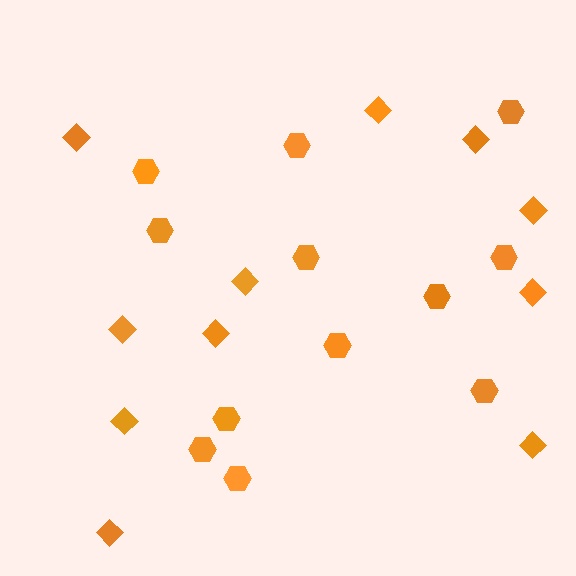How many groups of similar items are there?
There are 2 groups: one group of hexagons (12) and one group of diamonds (11).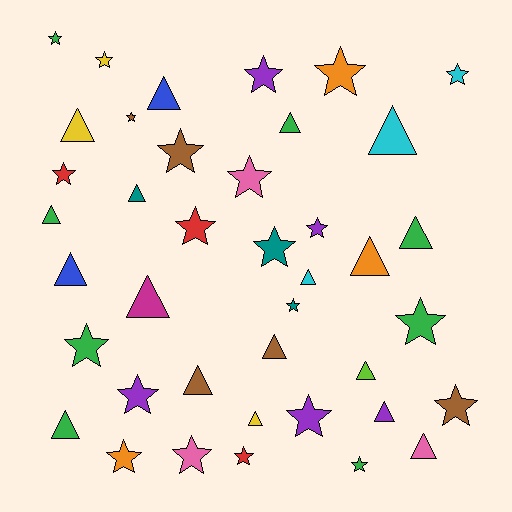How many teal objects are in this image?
There are 3 teal objects.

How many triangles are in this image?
There are 18 triangles.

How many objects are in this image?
There are 40 objects.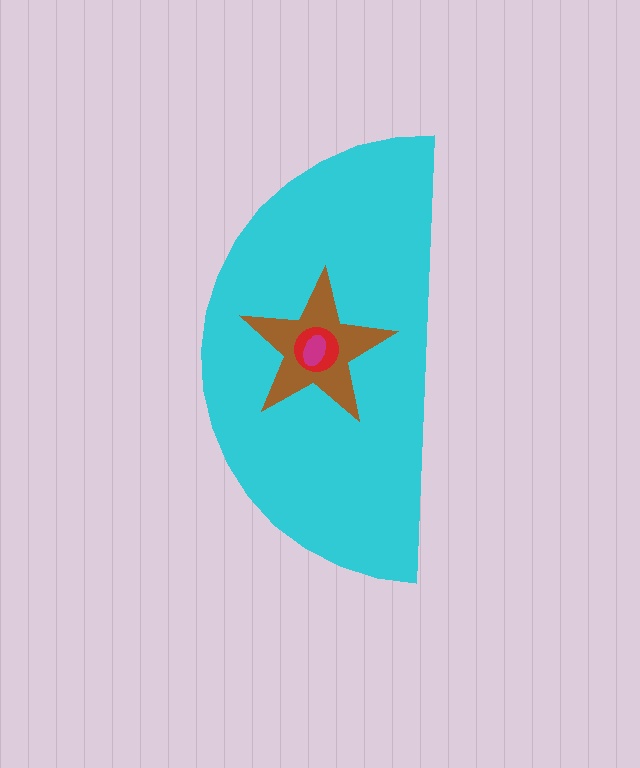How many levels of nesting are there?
4.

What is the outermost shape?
The cyan semicircle.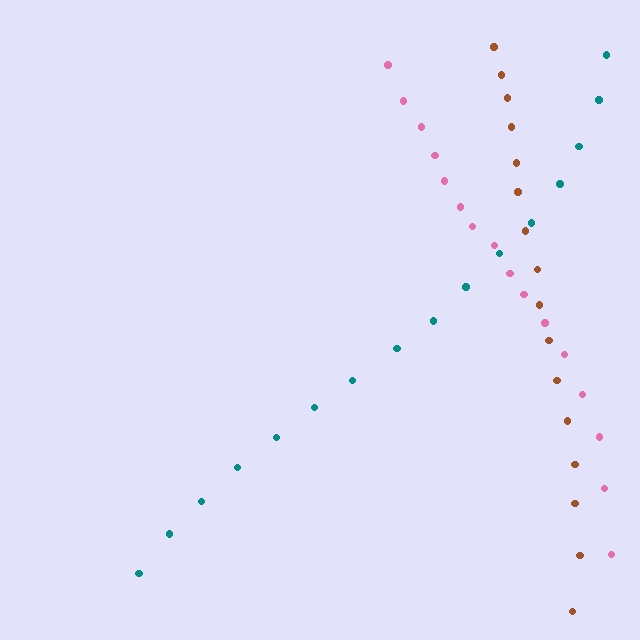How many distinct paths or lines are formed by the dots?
There are 3 distinct paths.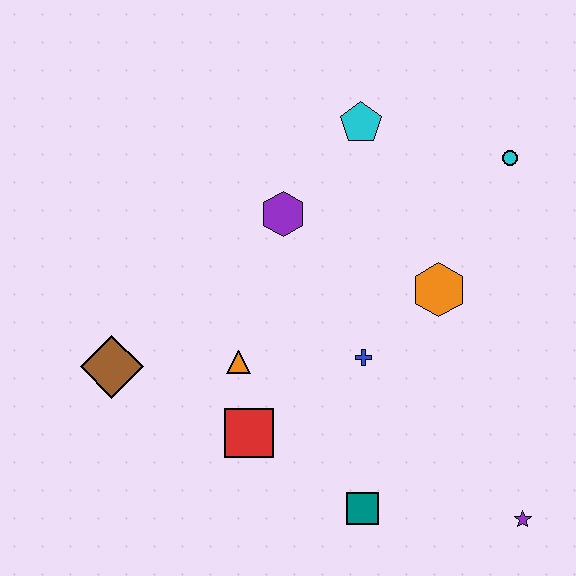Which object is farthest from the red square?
The cyan circle is farthest from the red square.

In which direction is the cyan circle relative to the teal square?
The cyan circle is above the teal square.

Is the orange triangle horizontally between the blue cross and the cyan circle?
No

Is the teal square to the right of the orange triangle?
Yes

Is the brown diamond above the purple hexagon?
No